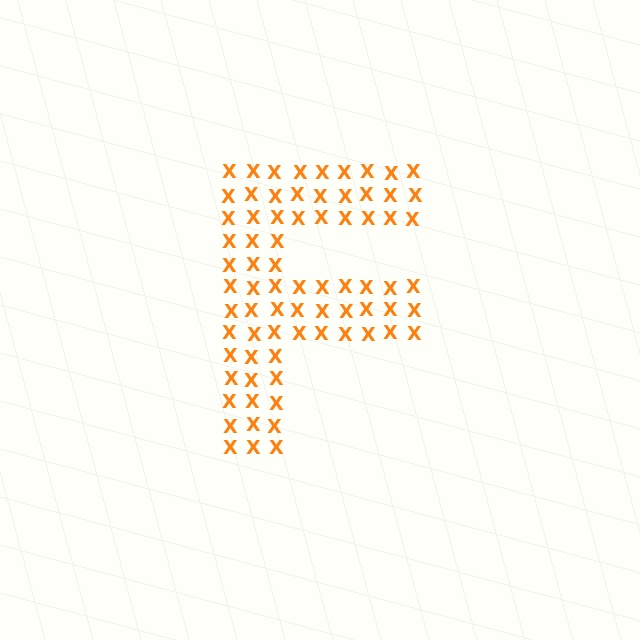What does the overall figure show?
The overall figure shows the letter F.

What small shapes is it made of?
It is made of small letter X's.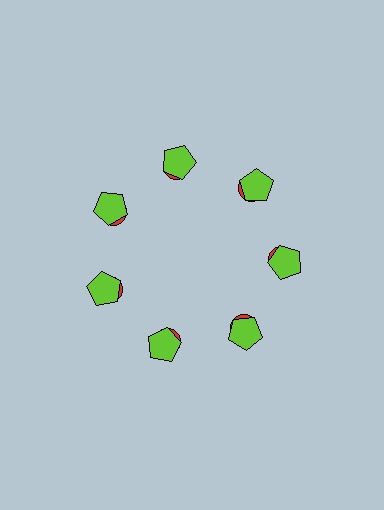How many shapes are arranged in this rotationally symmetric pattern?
There are 14 shapes, arranged in 7 groups of 2.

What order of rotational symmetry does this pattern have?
This pattern has 7-fold rotational symmetry.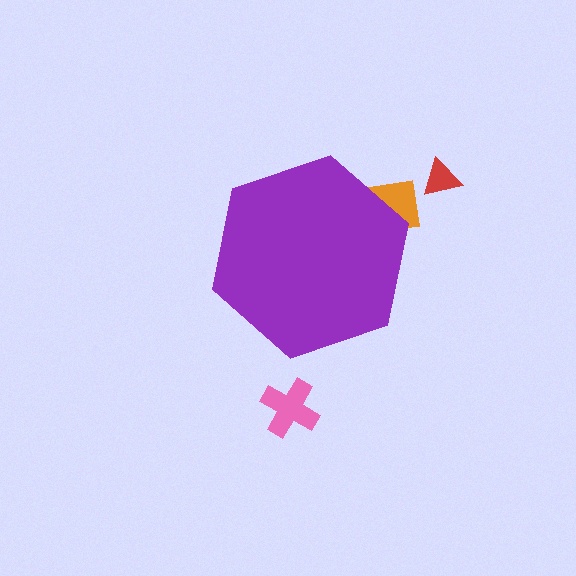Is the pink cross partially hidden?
No, the pink cross is fully visible.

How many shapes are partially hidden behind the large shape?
1 shape is partially hidden.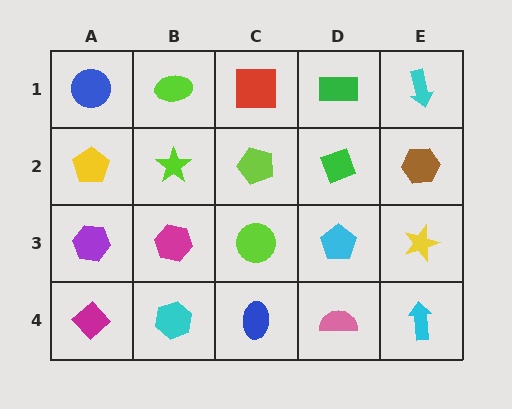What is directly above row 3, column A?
A yellow pentagon.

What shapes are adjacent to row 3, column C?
A lime pentagon (row 2, column C), a blue ellipse (row 4, column C), a magenta hexagon (row 3, column B), a cyan pentagon (row 3, column D).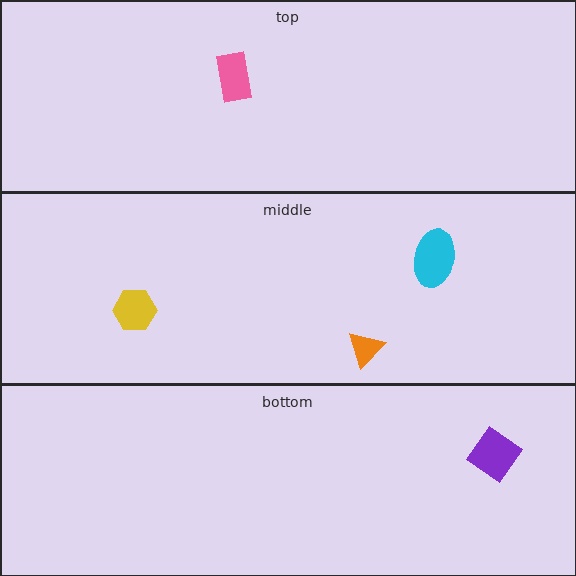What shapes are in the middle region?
The cyan ellipse, the yellow hexagon, the orange triangle.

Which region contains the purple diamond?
The bottom region.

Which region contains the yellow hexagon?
The middle region.